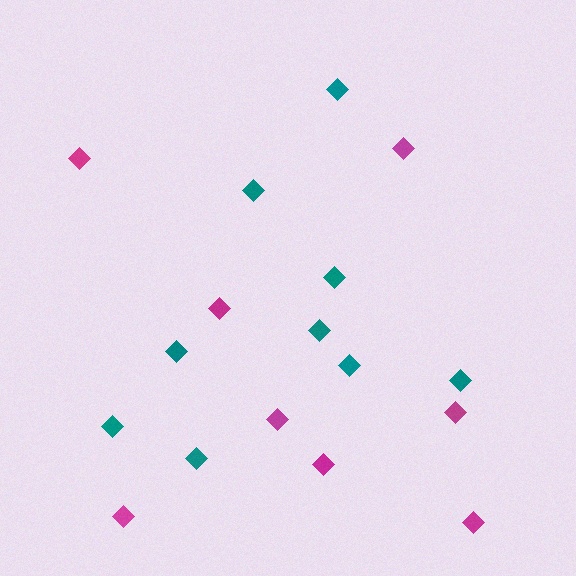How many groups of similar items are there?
There are 2 groups: one group of teal diamonds (9) and one group of magenta diamonds (8).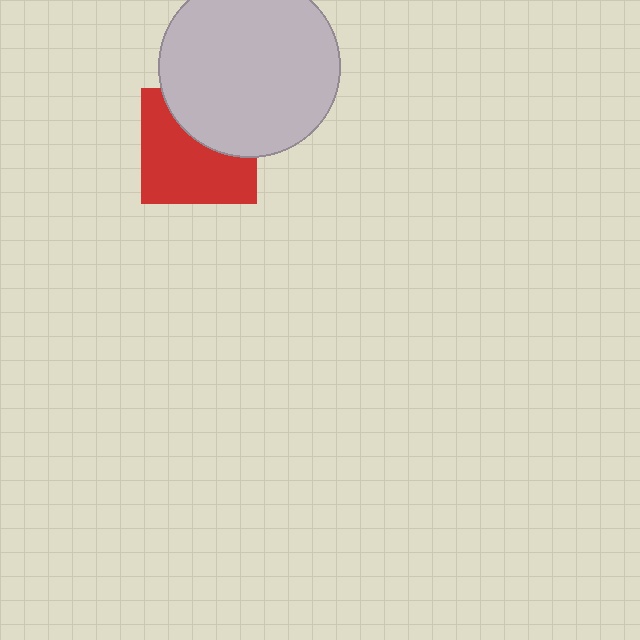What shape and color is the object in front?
The object in front is a light gray circle.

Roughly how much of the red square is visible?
About half of it is visible (roughly 61%).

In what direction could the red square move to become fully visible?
The red square could move down. That would shift it out from behind the light gray circle entirely.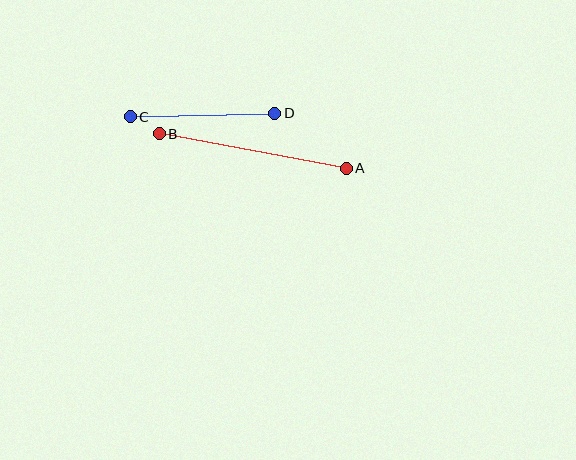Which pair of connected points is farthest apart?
Points A and B are farthest apart.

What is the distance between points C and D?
The distance is approximately 144 pixels.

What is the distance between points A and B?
The distance is approximately 190 pixels.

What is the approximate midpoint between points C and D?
The midpoint is at approximately (203, 115) pixels.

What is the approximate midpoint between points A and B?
The midpoint is at approximately (253, 151) pixels.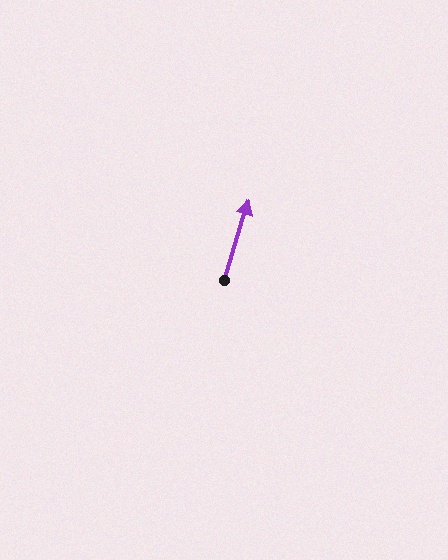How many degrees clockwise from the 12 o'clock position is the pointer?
Approximately 17 degrees.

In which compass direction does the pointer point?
North.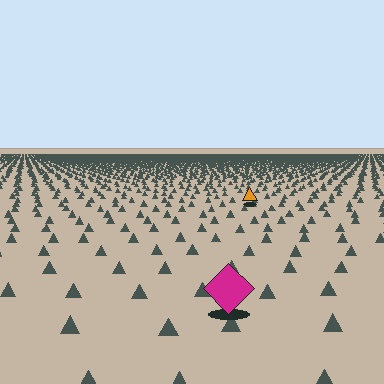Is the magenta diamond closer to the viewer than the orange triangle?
Yes. The magenta diamond is closer — you can tell from the texture gradient: the ground texture is coarser near it.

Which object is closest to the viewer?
The magenta diamond is closest. The texture marks near it are larger and more spread out.